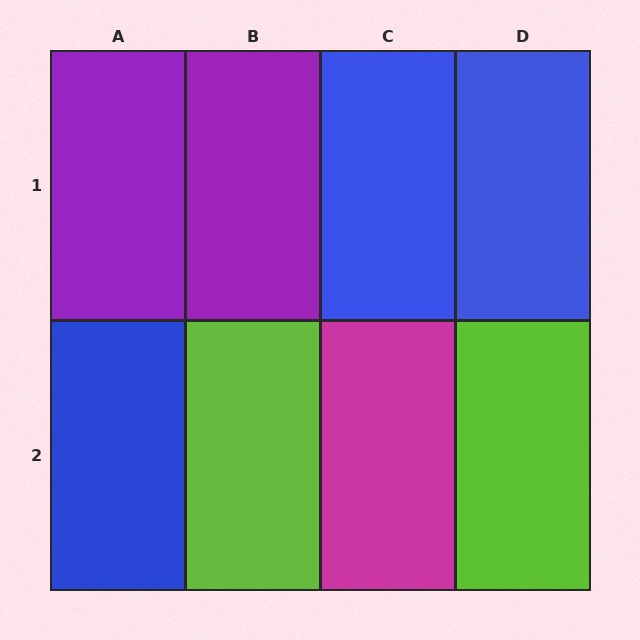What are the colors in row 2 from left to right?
Blue, lime, magenta, lime.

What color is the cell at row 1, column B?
Purple.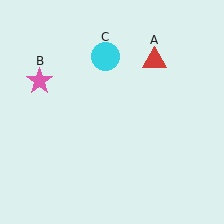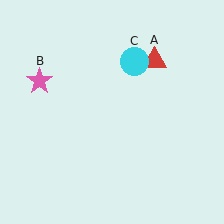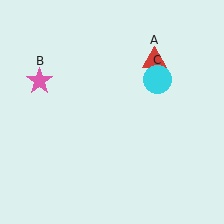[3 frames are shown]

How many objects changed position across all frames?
1 object changed position: cyan circle (object C).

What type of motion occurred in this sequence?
The cyan circle (object C) rotated clockwise around the center of the scene.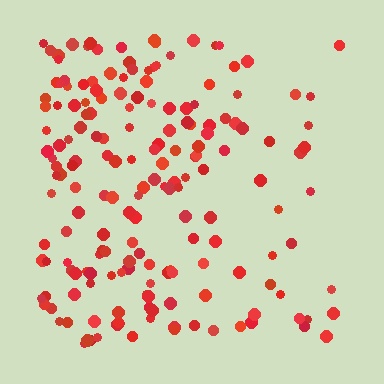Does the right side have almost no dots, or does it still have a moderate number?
Still a moderate number, just noticeably fewer than the left.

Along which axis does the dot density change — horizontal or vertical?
Horizontal.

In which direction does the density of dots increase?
From right to left, with the left side densest.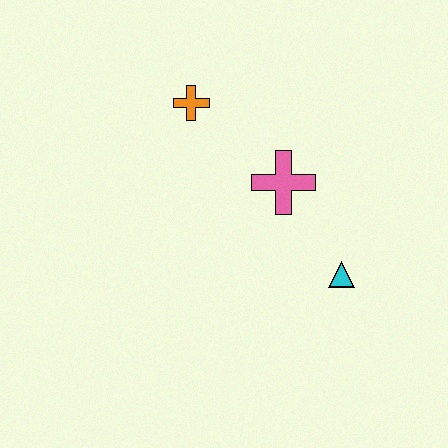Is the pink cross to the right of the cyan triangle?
No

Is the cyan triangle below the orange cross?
Yes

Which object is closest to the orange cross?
The pink cross is closest to the orange cross.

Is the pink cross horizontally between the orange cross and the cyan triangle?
Yes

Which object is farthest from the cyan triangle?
The orange cross is farthest from the cyan triangle.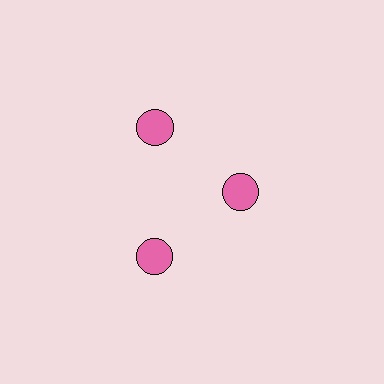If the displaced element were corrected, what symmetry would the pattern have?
It would have 3-fold rotational symmetry — the pattern would map onto itself every 120 degrees.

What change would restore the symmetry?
The symmetry would be restored by moving it outward, back onto the ring so that all 3 circles sit at equal angles and equal distance from the center.